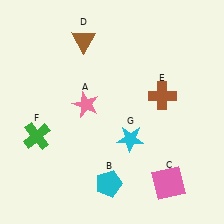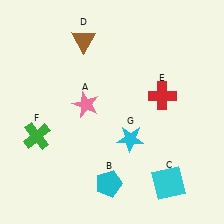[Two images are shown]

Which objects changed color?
C changed from pink to cyan. E changed from brown to red.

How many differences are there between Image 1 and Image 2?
There are 2 differences between the two images.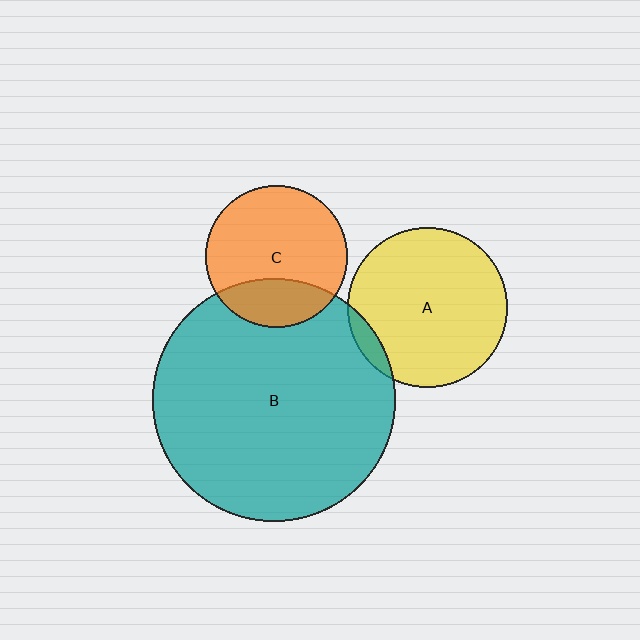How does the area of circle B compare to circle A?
Approximately 2.3 times.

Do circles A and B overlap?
Yes.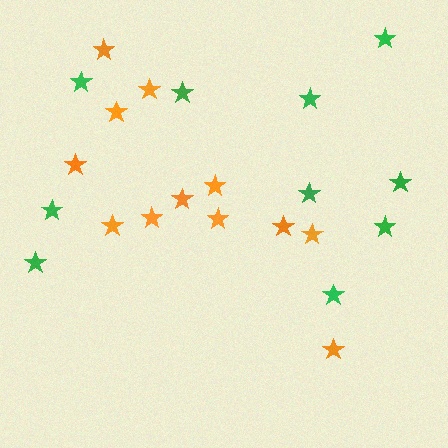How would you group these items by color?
There are 2 groups: one group of green stars (10) and one group of orange stars (12).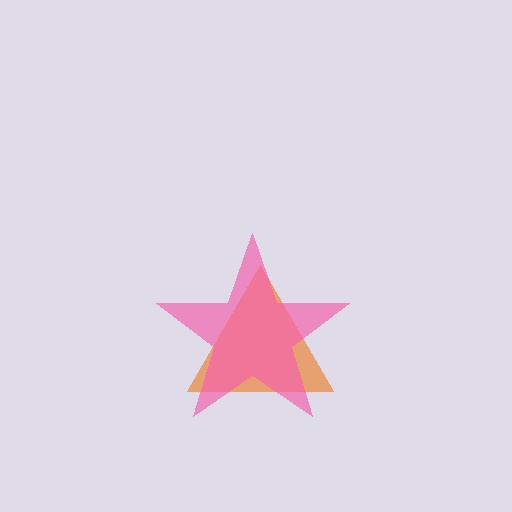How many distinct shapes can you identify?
There are 2 distinct shapes: an orange triangle, a pink star.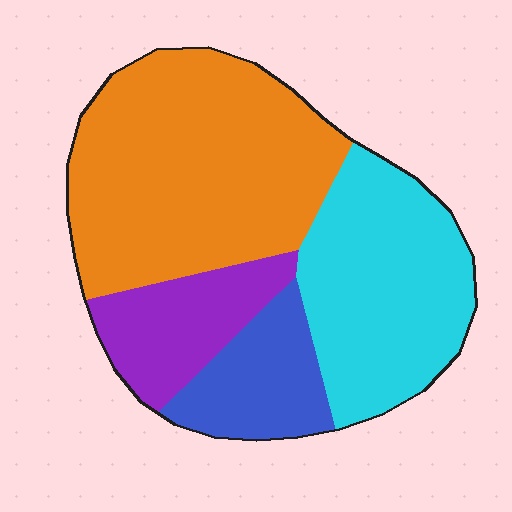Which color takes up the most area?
Orange, at roughly 45%.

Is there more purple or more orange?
Orange.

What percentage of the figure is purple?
Purple takes up about one eighth (1/8) of the figure.